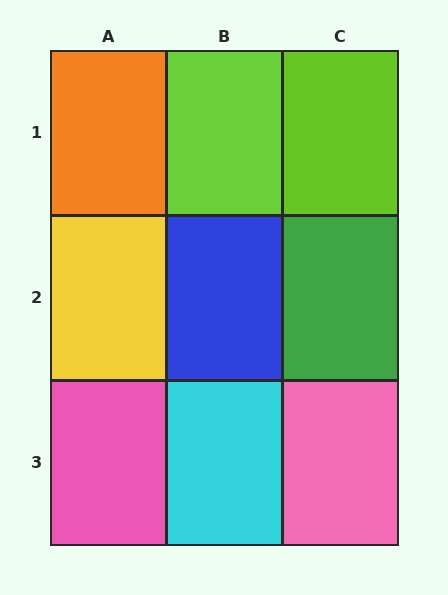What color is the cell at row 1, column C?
Lime.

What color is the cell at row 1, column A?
Orange.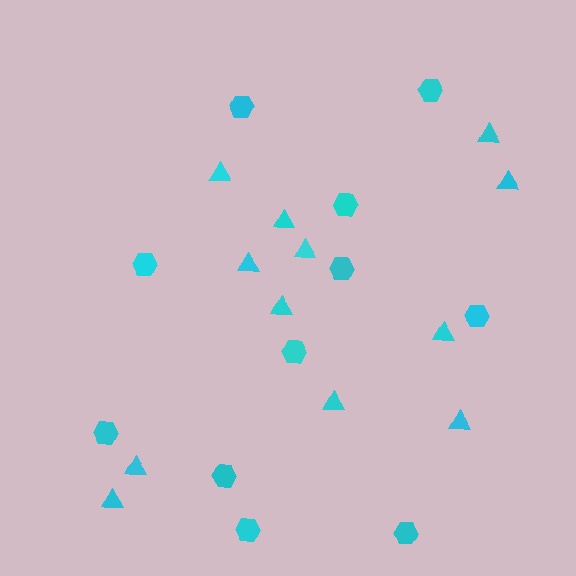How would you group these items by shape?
There are 2 groups: one group of hexagons (11) and one group of triangles (12).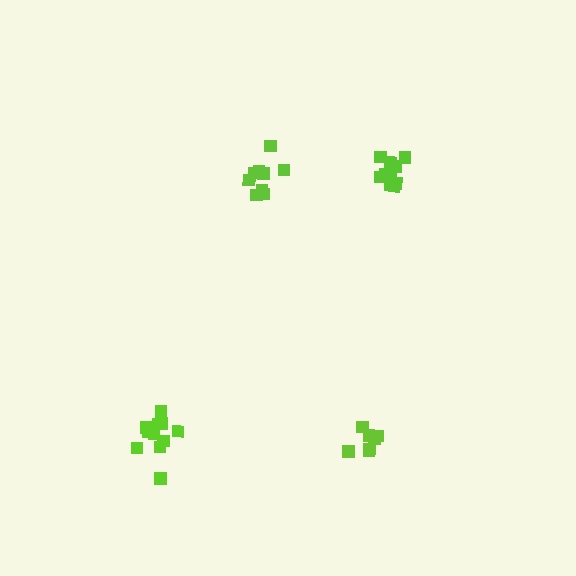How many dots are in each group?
Group 1: 11 dots, Group 2: 9 dots, Group 3: 11 dots, Group 4: 7 dots (38 total).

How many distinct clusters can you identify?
There are 4 distinct clusters.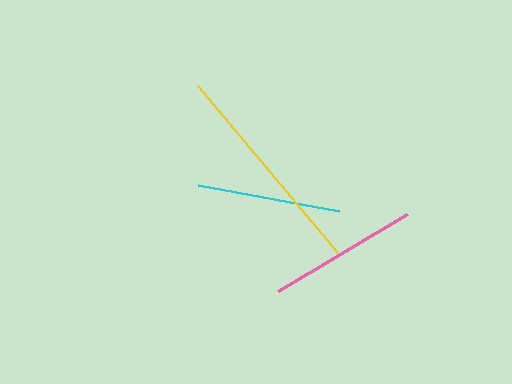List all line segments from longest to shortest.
From longest to shortest: yellow, pink, cyan.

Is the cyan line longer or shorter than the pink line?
The pink line is longer than the cyan line.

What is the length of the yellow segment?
The yellow segment is approximately 218 pixels long.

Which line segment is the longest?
The yellow line is the longest at approximately 218 pixels.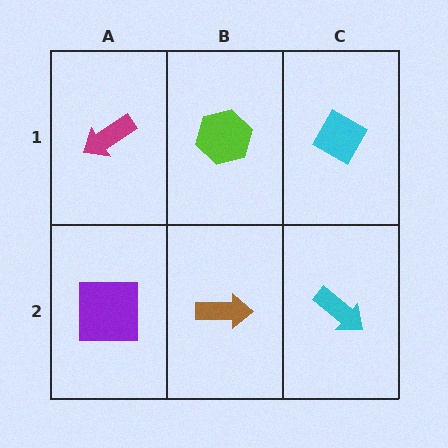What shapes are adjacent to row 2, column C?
A cyan diamond (row 1, column C), a brown arrow (row 2, column B).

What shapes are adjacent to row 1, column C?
A cyan arrow (row 2, column C), a lime hexagon (row 1, column B).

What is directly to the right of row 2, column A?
A brown arrow.